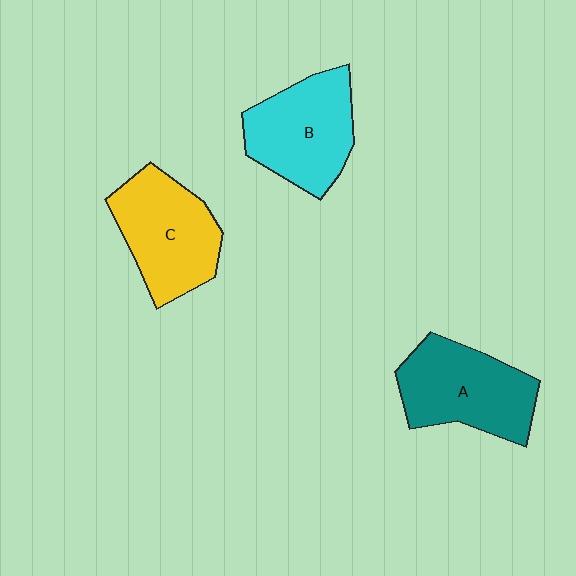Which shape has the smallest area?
Shape B (cyan).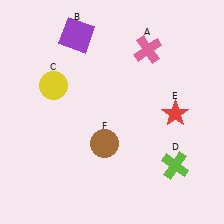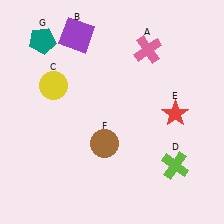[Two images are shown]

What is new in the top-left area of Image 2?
A teal pentagon (G) was added in the top-left area of Image 2.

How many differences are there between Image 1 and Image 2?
There is 1 difference between the two images.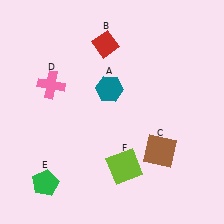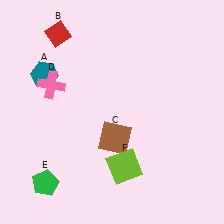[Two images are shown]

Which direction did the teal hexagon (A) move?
The teal hexagon (A) moved left.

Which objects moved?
The objects that moved are: the teal hexagon (A), the red diamond (B), the brown square (C).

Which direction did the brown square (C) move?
The brown square (C) moved left.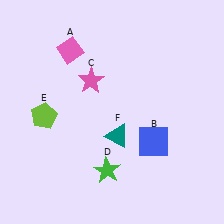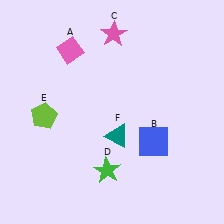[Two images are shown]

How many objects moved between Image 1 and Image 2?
1 object moved between the two images.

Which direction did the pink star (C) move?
The pink star (C) moved up.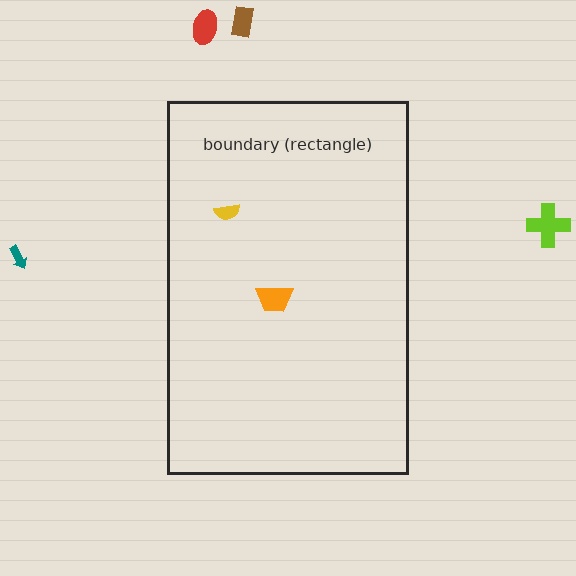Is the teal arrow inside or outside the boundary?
Outside.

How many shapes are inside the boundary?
2 inside, 4 outside.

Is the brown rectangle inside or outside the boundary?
Outside.